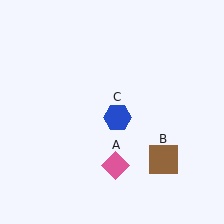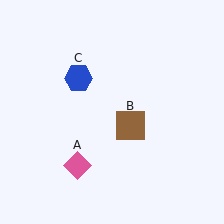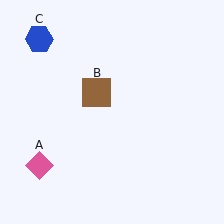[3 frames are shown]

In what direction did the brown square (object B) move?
The brown square (object B) moved up and to the left.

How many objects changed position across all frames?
3 objects changed position: pink diamond (object A), brown square (object B), blue hexagon (object C).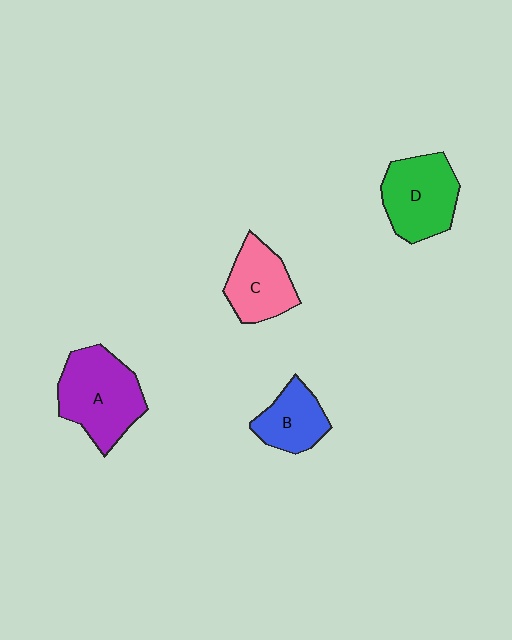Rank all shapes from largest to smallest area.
From largest to smallest: A (purple), D (green), C (pink), B (blue).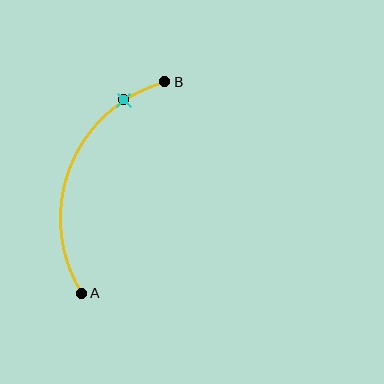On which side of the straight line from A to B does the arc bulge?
The arc bulges to the left of the straight line connecting A and B.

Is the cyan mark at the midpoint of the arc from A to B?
No. The cyan mark lies on the arc but is closer to endpoint B. The arc midpoint would be at the point on the curve equidistant along the arc from both A and B.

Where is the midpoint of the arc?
The arc midpoint is the point on the curve farthest from the straight line joining A and B. It sits to the left of that line.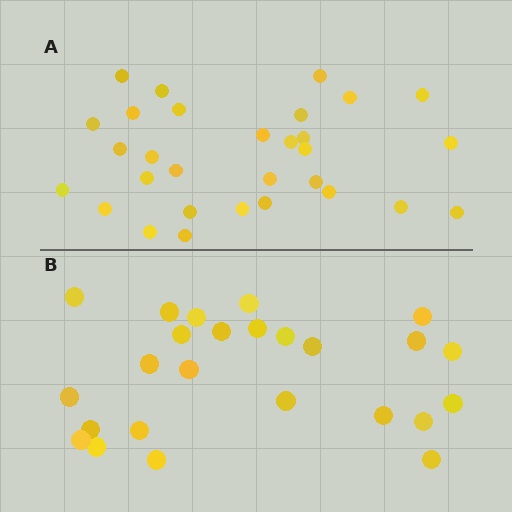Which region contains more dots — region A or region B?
Region A (the top region) has more dots.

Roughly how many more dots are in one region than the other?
Region A has about 5 more dots than region B.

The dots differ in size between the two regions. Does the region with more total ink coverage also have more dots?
No. Region B has more total ink coverage because its dots are larger, but region A actually contains more individual dots. Total area can be misleading — the number of items is what matters here.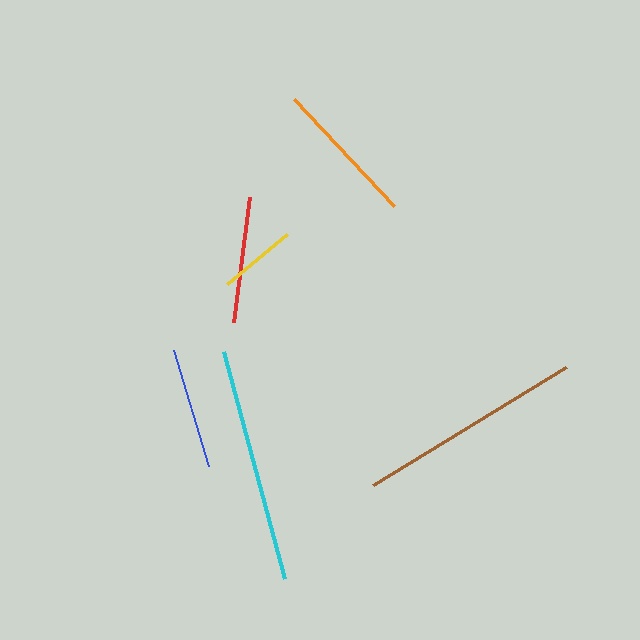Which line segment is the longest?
The cyan line is the longest at approximately 235 pixels.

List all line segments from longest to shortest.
From longest to shortest: cyan, brown, orange, red, blue, yellow.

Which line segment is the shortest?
The yellow line is the shortest at approximately 78 pixels.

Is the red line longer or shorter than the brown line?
The brown line is longer than the red line.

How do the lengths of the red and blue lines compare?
The red and blue lines are approximately the same length.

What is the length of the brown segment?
The brown segment is approximately 225 pixels long.